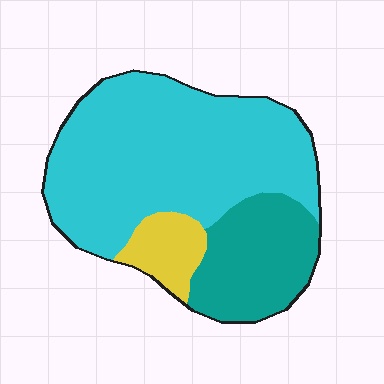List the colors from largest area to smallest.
From largest to smallest: cyan, teal, yellow.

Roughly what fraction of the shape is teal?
Teal covers roughly 25% of the shape.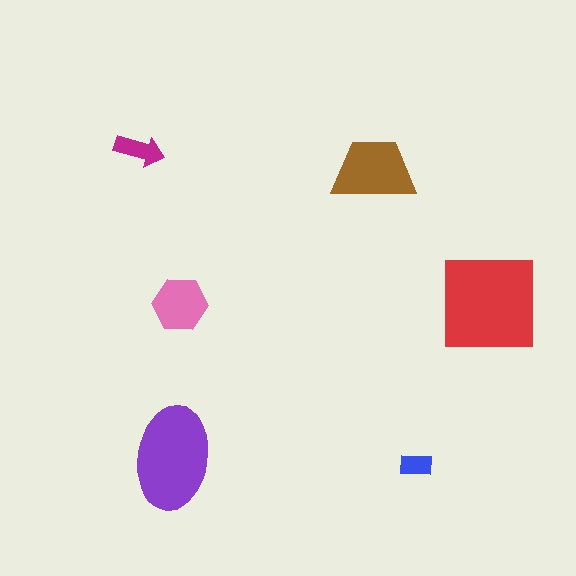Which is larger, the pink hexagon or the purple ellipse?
The purple ellipse.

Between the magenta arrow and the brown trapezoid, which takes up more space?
The brown trapezoid.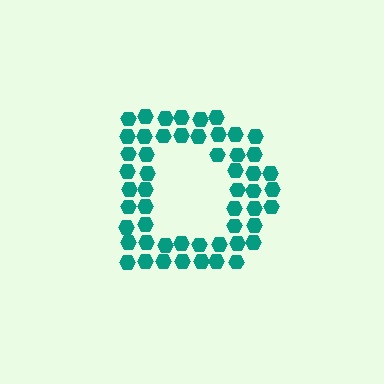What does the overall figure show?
The overall figure shows the letter D.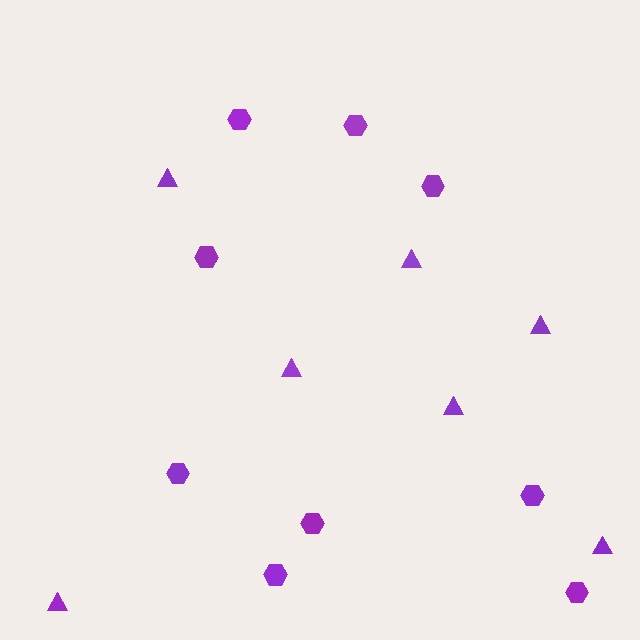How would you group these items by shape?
There are 2 groups: one group of hexagons (9) and one group of triangles (7).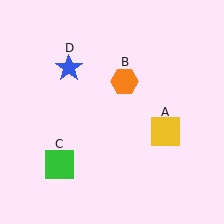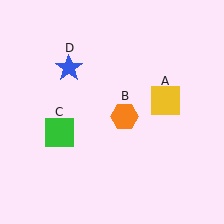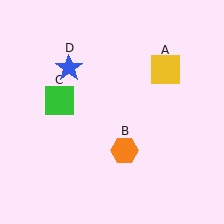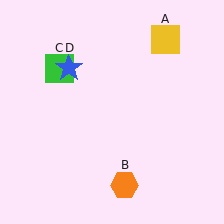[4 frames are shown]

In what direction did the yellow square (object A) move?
The yellow square (object A) moved up.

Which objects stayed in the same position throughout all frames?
Blue star (object D) remained stationary.